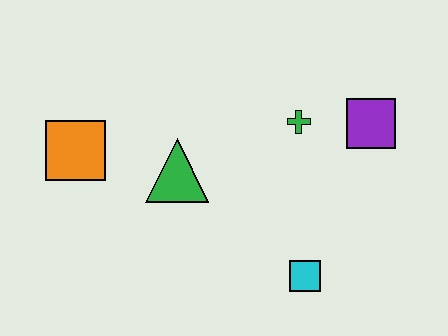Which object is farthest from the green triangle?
The purple square is farthest from the green triangle.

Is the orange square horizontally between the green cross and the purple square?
No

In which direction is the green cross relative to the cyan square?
The green cross is above the cyan square.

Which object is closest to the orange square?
The green triangle is closest to the orange square.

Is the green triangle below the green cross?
Yes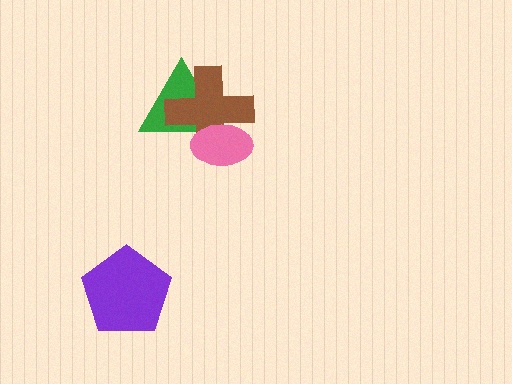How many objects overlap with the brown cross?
2 objects overlap with the brown cross.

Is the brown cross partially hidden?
Yes, it is partially covered by another shape.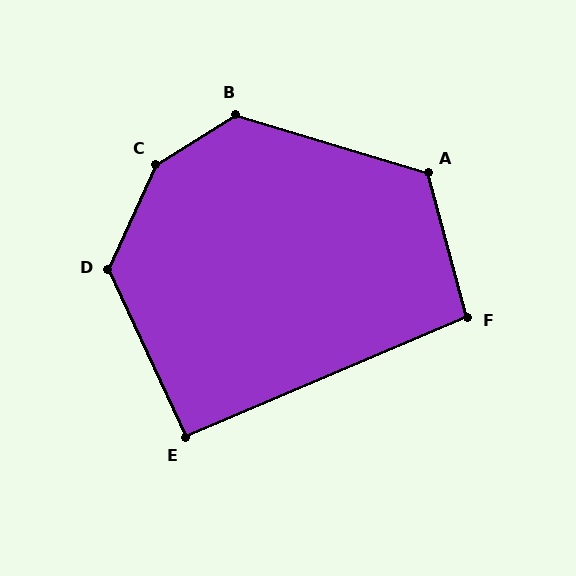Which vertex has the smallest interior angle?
E, at approximately 92 degrees.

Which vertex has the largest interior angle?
C, at approximately 146 degrees.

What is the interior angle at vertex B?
Approximately 131 degrees (obtuse).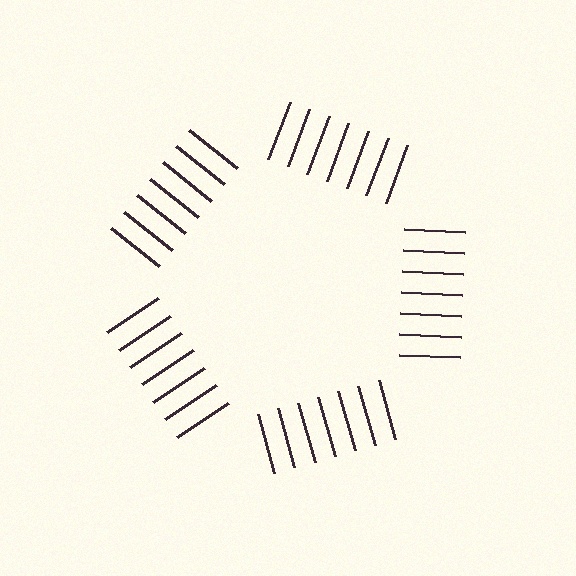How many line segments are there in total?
35 — 7 along each of the 5 edges.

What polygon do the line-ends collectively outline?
An illusory pentagon — the line segments terminate on its edges but no continuous stroke is drawn.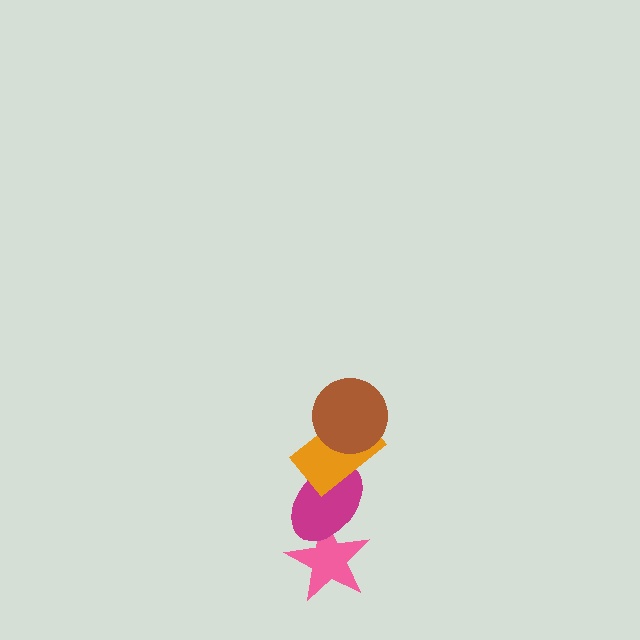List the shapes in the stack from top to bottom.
From top to bottom: the brown circle, the orange rectangle, the magenta ellipse, the pink star.